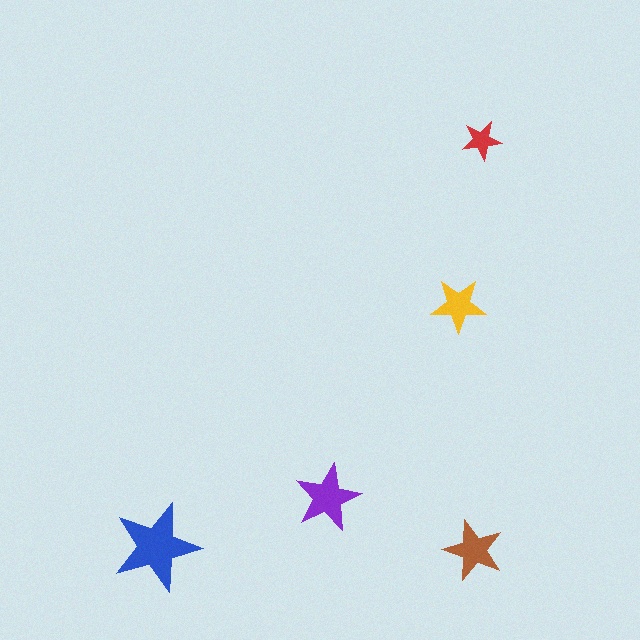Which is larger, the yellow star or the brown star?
The brown one.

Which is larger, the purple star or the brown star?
The purple one.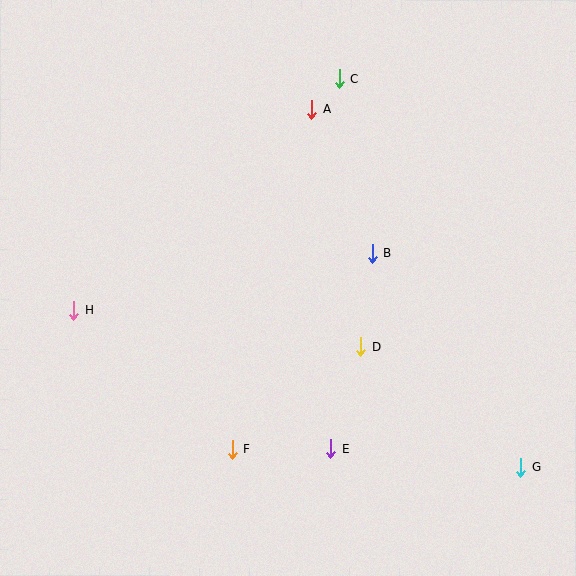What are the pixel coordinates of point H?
Point H is at (74, 310).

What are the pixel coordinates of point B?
Point B is at (372, 254).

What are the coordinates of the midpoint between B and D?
The midpoint between B and D is at (367, 300).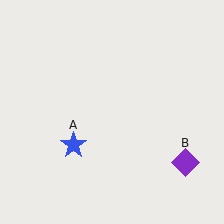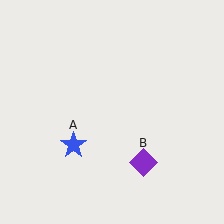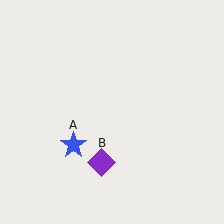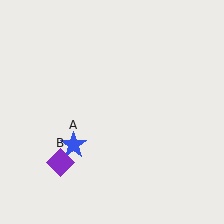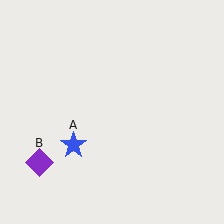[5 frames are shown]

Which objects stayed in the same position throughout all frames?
Blue star (object A) remained stationary.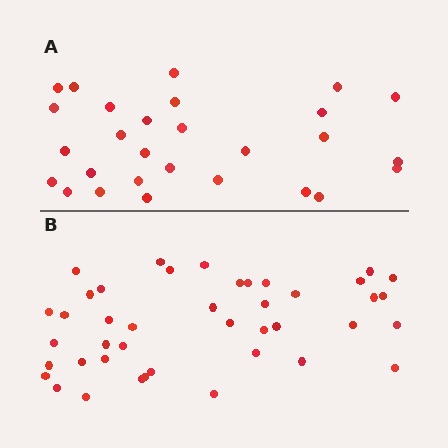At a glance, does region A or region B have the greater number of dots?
Region B (the bottom region) has more dots.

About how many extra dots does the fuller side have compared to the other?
Region B has approximately 15 more dots than region A.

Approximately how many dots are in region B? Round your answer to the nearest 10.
About 40 dots. (The exact count is 42, which rounds to 40.)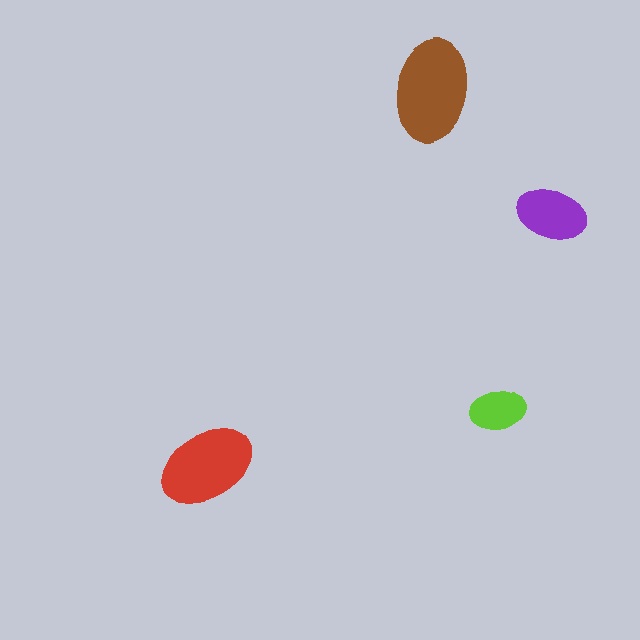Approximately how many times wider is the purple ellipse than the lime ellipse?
About 1.5 times wider.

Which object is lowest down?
The red ellipse is bottommost.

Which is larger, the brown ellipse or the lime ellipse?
The brown one.